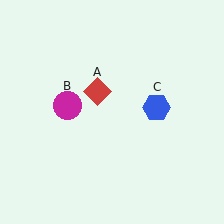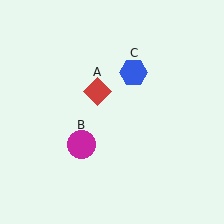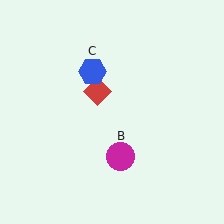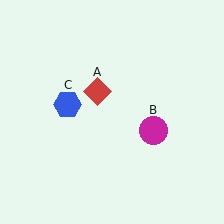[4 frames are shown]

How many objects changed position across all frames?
2 objects changed position: magenta circle (object B), blue hexagon (object C).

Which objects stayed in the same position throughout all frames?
Red diamond (object A) remained stationary.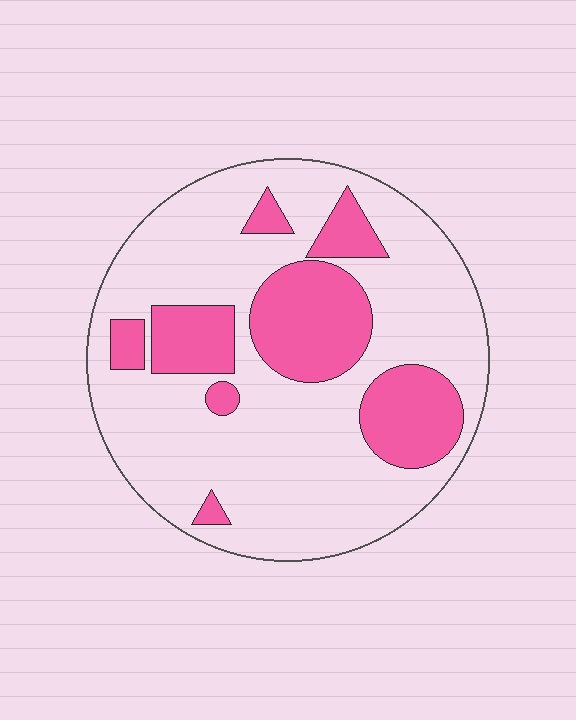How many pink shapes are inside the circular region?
8.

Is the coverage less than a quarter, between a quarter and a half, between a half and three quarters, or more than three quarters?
Between a quarter and a half.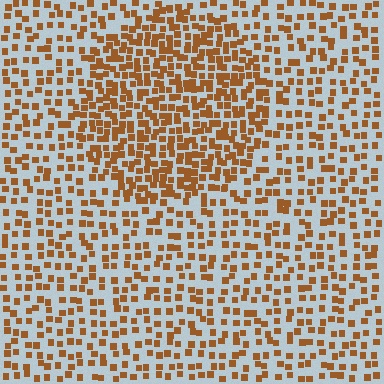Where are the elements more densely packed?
The elements are more densely packed inside the circle boundary.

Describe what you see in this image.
The image contains small brown elements arranged at two different densities. A circle-shaped region is visible where the elements are more densely packed than the surrounding area.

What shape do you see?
I see a circle.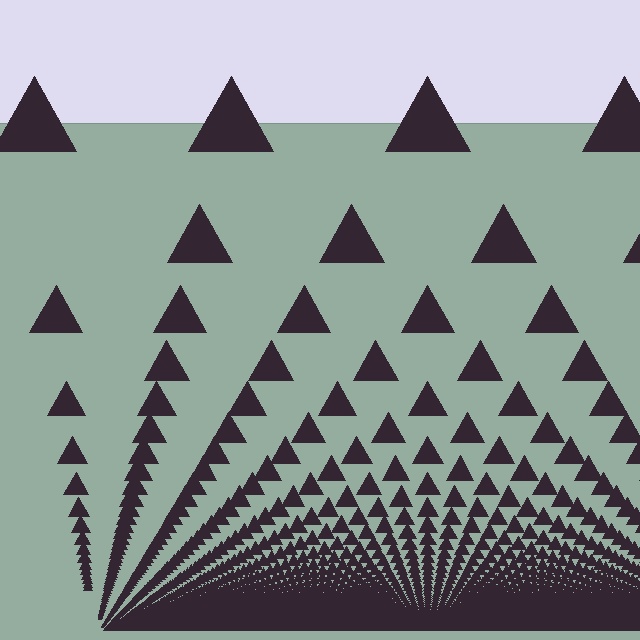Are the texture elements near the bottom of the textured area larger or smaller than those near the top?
Smaller. The gradient is inverted — elements near the bottom are smaller and denser.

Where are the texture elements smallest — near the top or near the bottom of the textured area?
Near the bottom.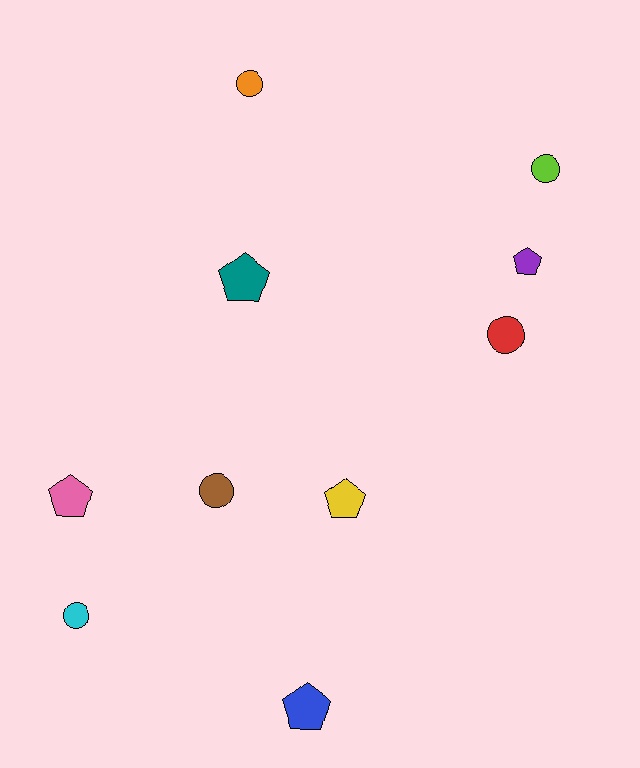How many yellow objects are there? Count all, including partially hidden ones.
There is 1 yellow object.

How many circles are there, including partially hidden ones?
There are 5 circles.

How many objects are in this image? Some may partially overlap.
There are 10 objects.